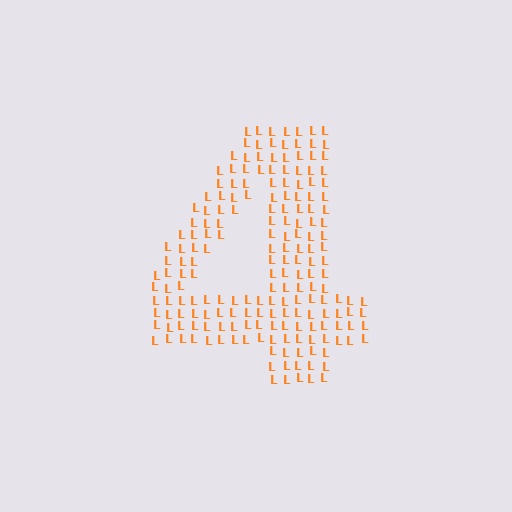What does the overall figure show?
The overall figure shows the digit 4.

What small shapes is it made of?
It is made of small letter L's.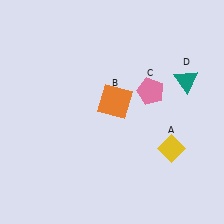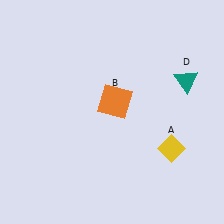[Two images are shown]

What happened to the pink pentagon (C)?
The pink pentagon (C) was removed in Image 2. It was in the top-right area of Image 1.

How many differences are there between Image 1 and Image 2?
There is 1 difference between the two images.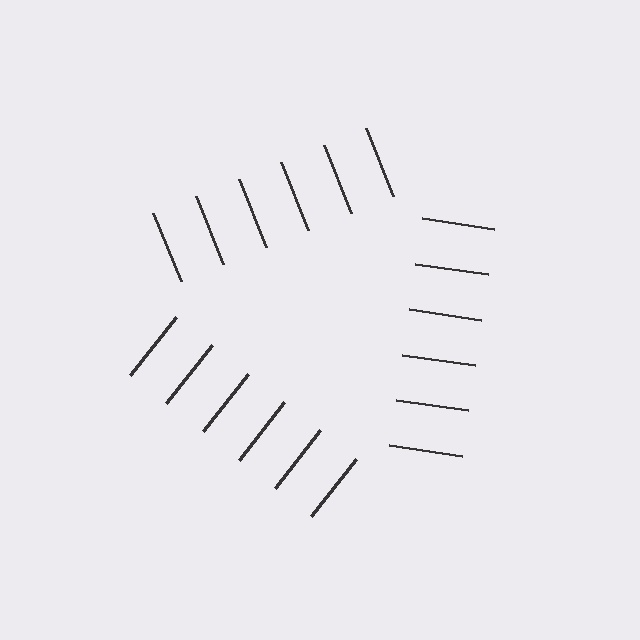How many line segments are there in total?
18 — 6 along each of the 3 edges.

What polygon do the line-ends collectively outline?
An illusory triangle — the line segments terminate on its edges but no continuous stroke is drawn.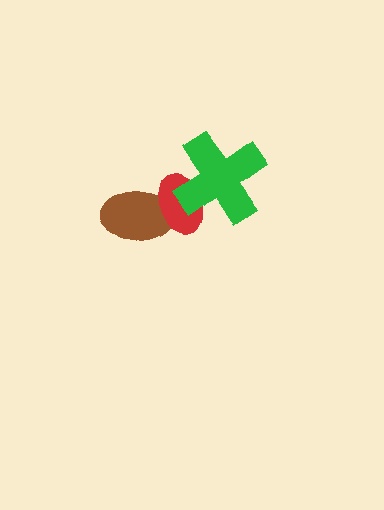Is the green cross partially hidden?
No, no other shape covers it.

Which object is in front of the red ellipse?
The green cross is in front of the red ellipse.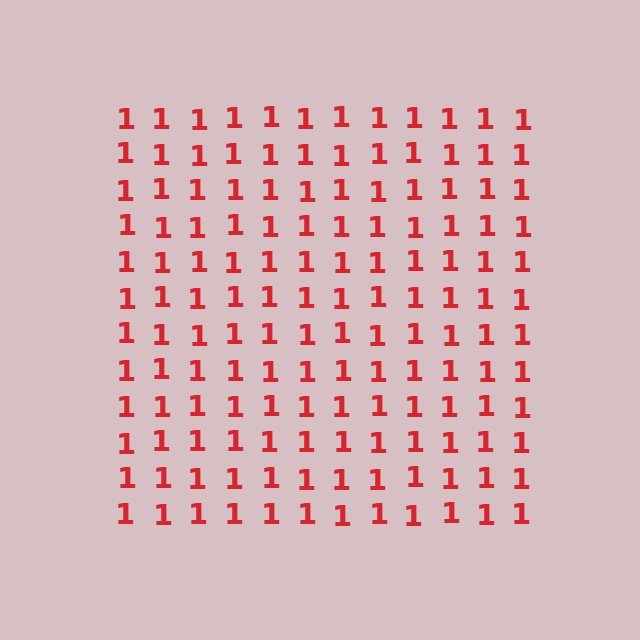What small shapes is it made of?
It is made of small digit 1's.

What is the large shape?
The large shape is a square.